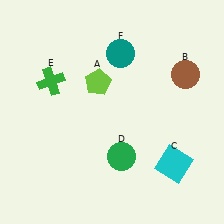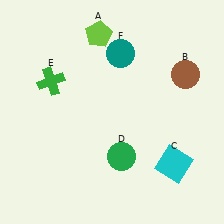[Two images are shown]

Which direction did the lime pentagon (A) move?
The lime pentagon (A) moved up.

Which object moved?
The lime pentagon (A) moved up.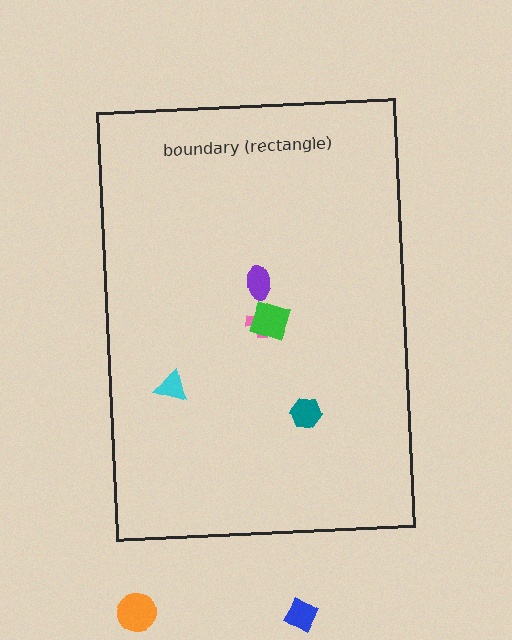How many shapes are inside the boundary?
5 inside, 2 outside.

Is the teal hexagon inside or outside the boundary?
Inside.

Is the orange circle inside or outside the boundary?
Outside.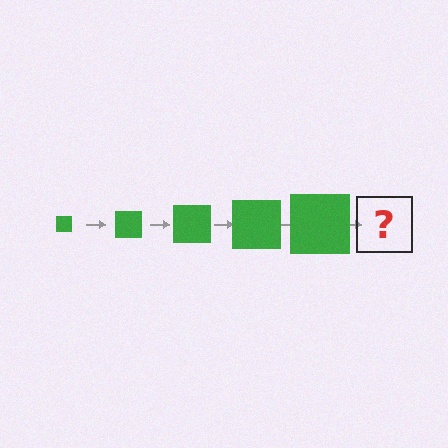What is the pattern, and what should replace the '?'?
The pattern is that the square gets progressively larger each step. The '?' should be a green square, larger than the previous one.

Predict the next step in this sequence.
The next step is a green square, larger than the previous one.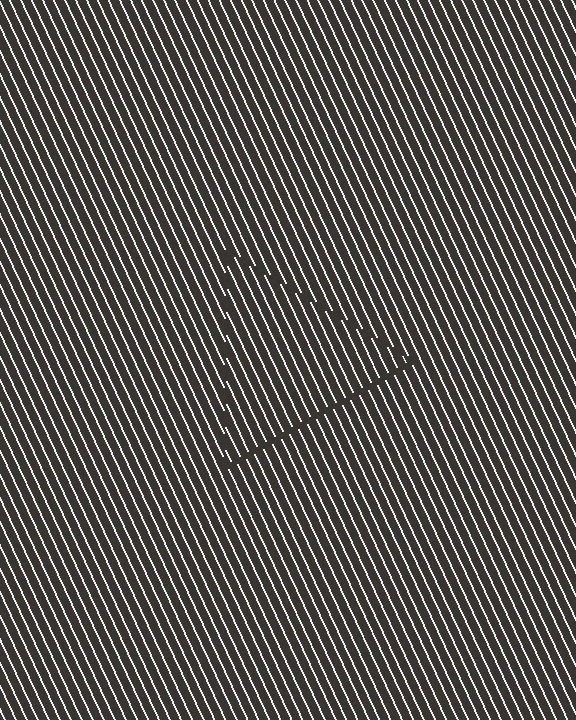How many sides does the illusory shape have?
3 sides — the line-ends trace a triangle.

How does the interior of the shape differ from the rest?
The interior of the shape contains the same grating, shifted by half a period — the contour is defined by the phase discontinuity where line-ends from the inner and outer gratings abut.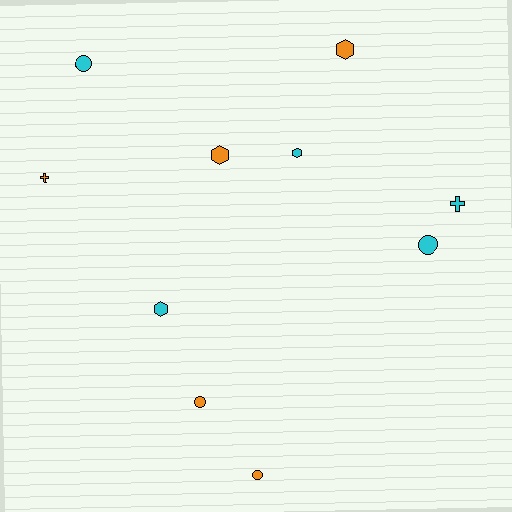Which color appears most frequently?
Orange, with 5 objects.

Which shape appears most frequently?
Hexagon, with 4 objects.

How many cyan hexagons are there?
There are 2 cyan hexagons.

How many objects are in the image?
There are 10 objects.